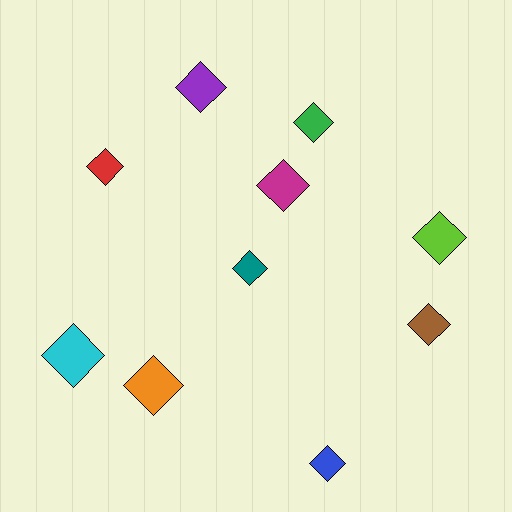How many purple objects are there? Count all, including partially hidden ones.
There is 1 purple object.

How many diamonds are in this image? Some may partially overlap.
There are 10 diamonds.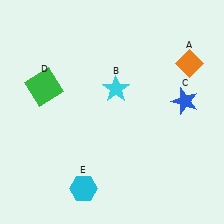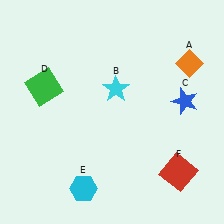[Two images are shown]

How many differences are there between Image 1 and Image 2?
There is 1 difference between the two images.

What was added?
A red square (F) was added in Image 2.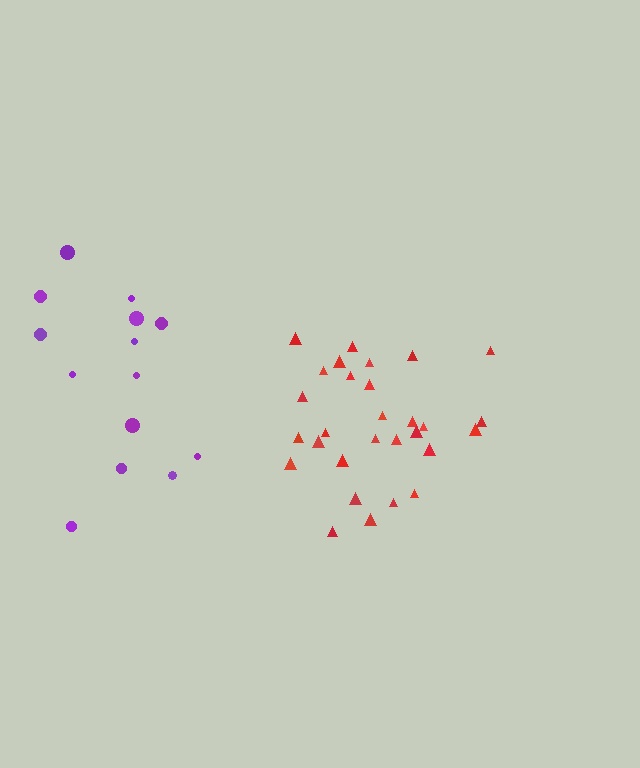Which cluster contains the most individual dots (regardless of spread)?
Red (29).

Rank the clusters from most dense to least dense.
red, purple.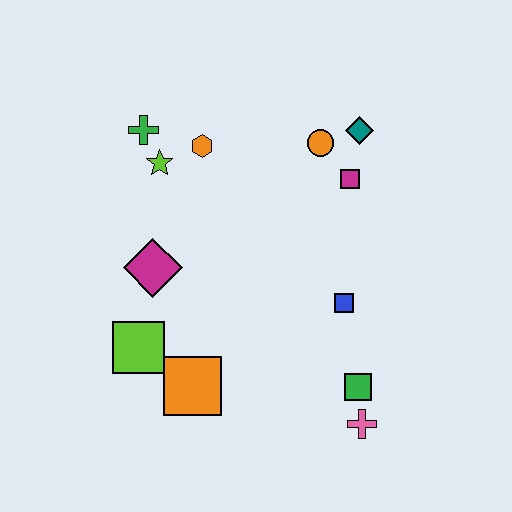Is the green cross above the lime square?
Yes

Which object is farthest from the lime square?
The teal diamond is farthest from the lime square.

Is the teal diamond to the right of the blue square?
Yes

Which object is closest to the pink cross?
The green square is closest to the pink cross.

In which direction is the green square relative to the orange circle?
The green square is below the orange circle.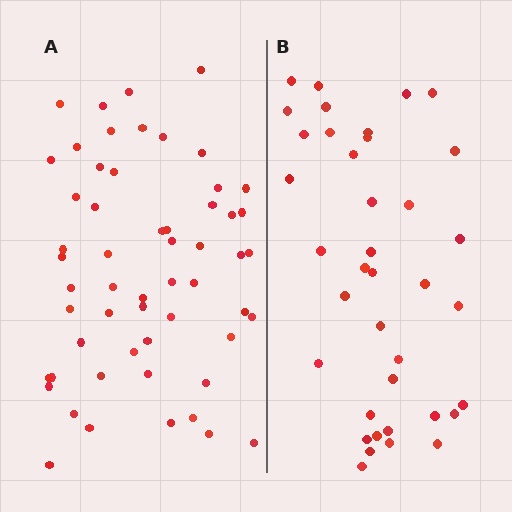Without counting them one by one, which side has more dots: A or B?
Region A (the left region) has more dots.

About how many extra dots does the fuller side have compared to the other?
Region A has approximately 20 more dots than region B.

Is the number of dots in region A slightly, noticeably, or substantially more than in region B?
Region A has substantially more. The ratio is roughly 1.5 to 1.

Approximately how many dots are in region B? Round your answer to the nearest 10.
About 40 dots. (The exact count is 38, which rounds to 40.)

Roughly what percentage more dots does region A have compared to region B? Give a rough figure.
About 45% more.